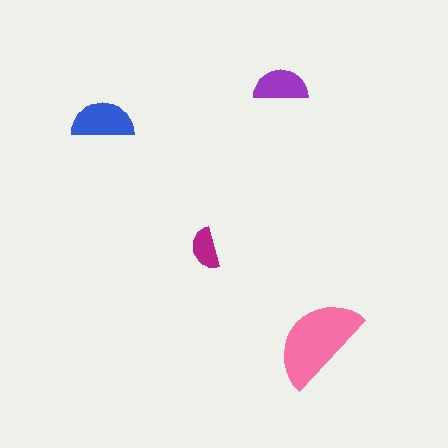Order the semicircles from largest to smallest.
the pink one, the blue one, the purple one, the magenta one.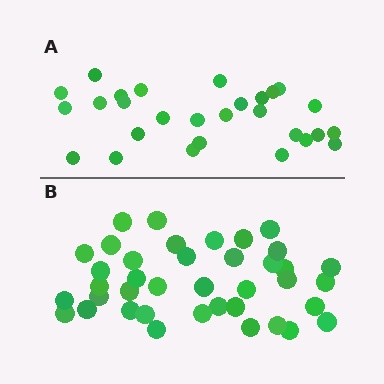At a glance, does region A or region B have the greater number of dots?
Region B (the bottom region) has more dots.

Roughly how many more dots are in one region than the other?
Region B has roughly 12 or so more dots than region A.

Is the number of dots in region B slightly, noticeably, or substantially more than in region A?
Region B has noticeably more, but not dramatically so. The ratio is roughly 1.4 to 1.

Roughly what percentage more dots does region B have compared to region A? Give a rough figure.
About 40% more.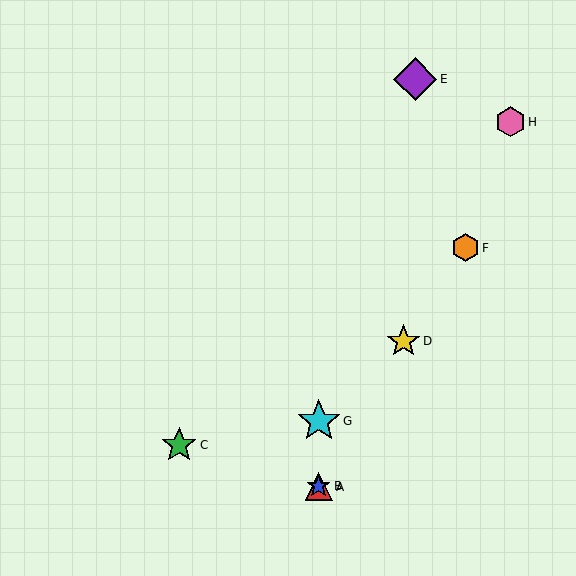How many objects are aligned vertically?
3 objects (A, B, G) are aligned vertically.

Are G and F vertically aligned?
No, G is at x≈319 and F is at x≈465.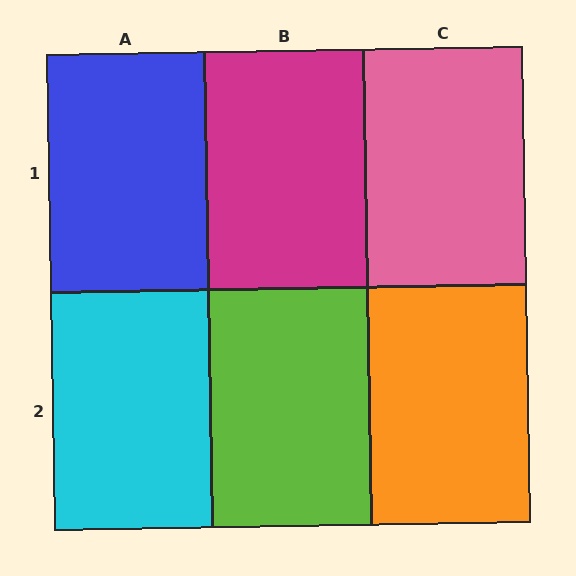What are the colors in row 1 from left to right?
Blue, magenta, pink.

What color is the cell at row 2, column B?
Lime.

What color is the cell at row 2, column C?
Orange.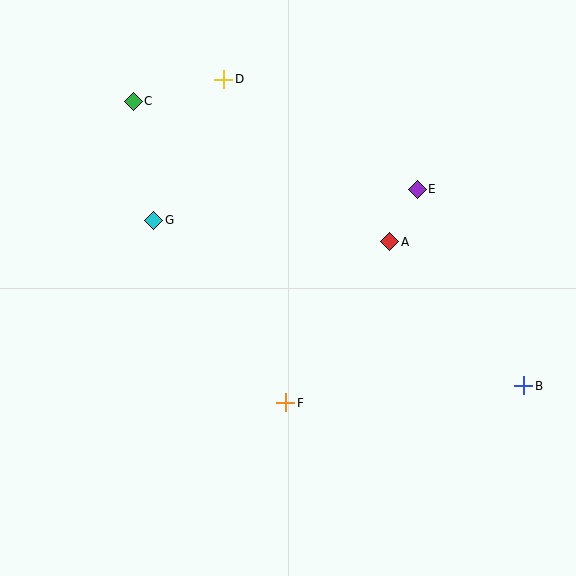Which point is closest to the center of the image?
Point A at (390, 242) is closest to the center.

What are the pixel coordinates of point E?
Point E is at (417, 189).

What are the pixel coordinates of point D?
Point D is at (224, 79).